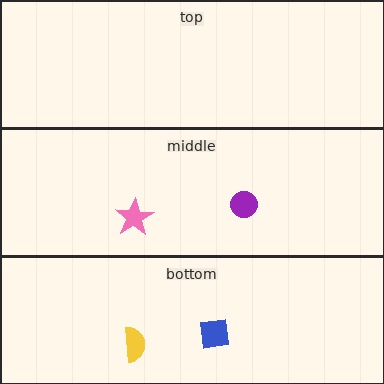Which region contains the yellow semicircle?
The bottom region.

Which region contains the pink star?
The middle region.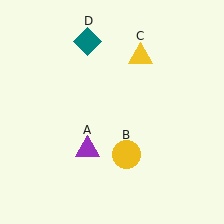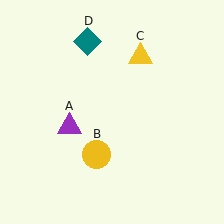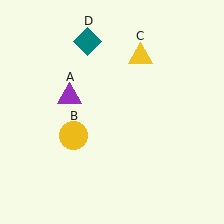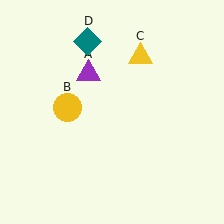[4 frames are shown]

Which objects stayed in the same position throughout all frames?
Yellow triangle (object C) and teal diamond (object D) remained stationary.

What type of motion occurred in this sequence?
The purple triangle (object A), yellow circle (object B) rotated clockwise around the center of the scene.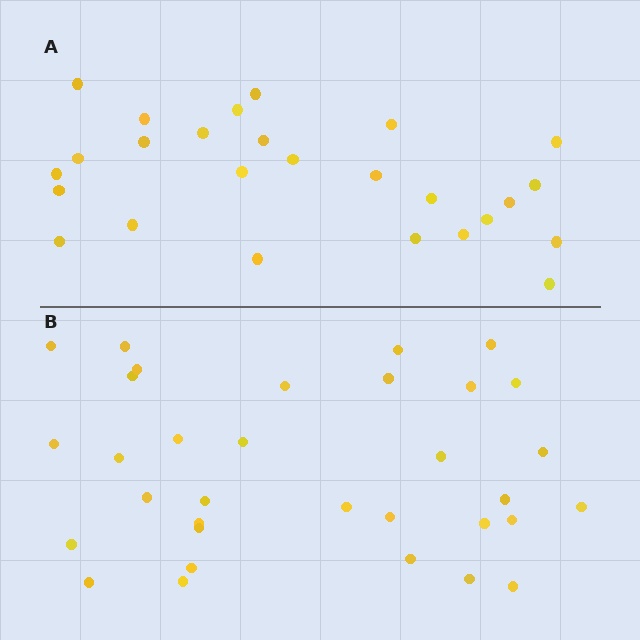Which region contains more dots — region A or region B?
Region B (the bottom region) has more dots.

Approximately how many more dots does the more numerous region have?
Region B has roughly 8 or so more dots than region A.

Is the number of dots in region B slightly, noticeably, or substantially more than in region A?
Region B has noticeably more, but not dramatically so. The ratio is roughly 1.3 to 1.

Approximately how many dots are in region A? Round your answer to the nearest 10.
About 30 dots. (The exact count is 26, which rounds to 30.)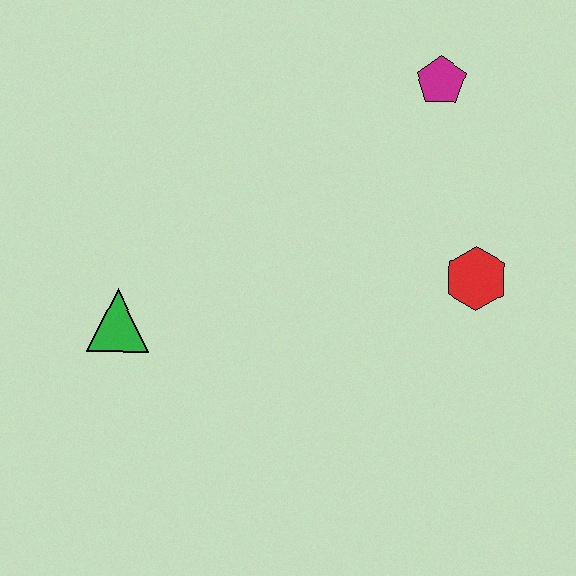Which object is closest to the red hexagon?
The magenta pentagon is closest to the red hexagon.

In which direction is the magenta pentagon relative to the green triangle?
The magenta pentagon is to the right of the green triangle.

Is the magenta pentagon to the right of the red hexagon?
No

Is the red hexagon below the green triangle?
No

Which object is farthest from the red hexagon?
The green triangle is farthest from the red hexagon.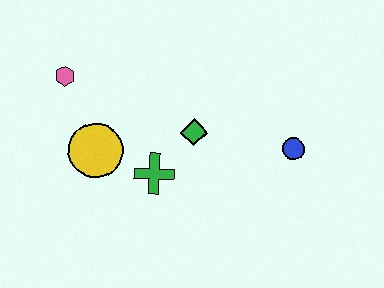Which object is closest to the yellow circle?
The green cross is closest to the yellow circle.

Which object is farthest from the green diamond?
The pink hexagon is farthest from the green diamond.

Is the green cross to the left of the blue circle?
Yes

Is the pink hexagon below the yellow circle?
No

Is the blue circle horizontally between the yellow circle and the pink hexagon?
No